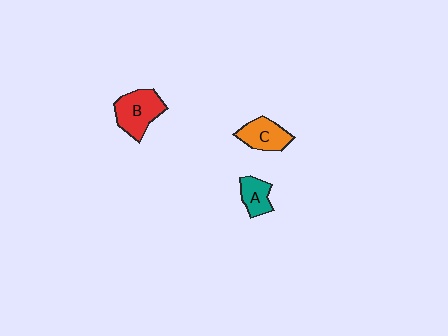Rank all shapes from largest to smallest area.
From largest to smallest: B (red), C (orange), A (teal).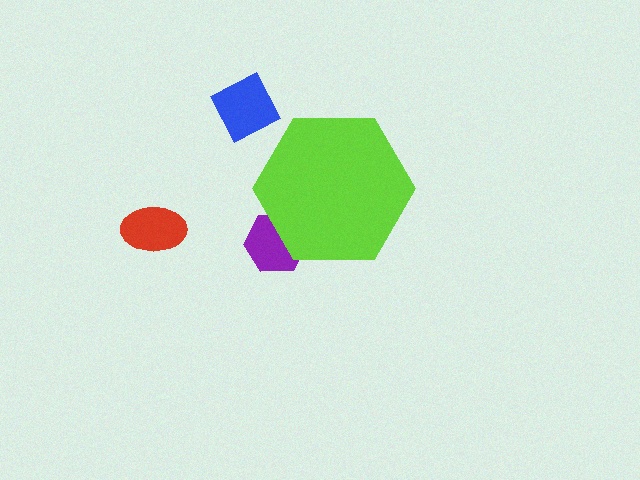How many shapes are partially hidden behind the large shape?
1 shape is partially hidden.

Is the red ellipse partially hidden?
No, the red ellipse is fully visible.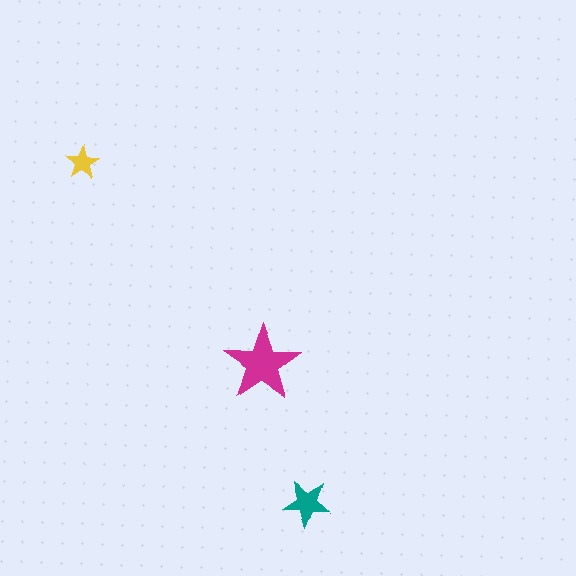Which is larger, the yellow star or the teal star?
The teal one.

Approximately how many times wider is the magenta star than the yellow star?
About 2.5 times wider.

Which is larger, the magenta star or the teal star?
The magenta one.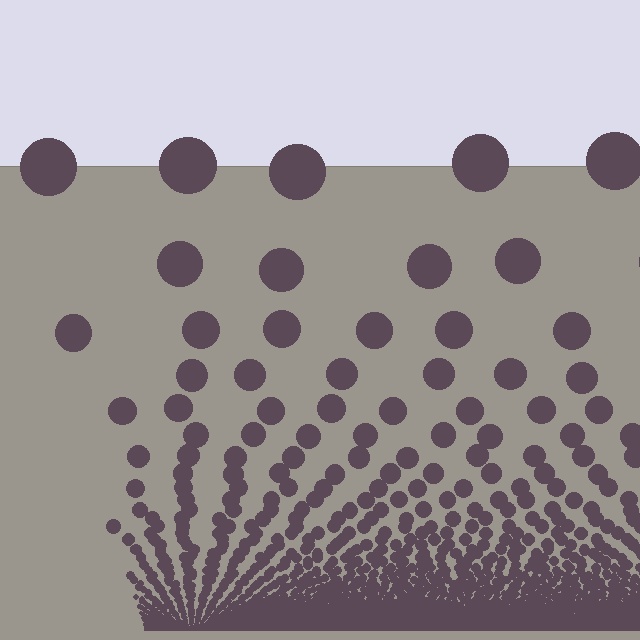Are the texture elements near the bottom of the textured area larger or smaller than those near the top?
Smaller. The gradient is inverted — elements near the bottom are smaller and denser.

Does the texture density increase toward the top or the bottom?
Density increases toward the bottom.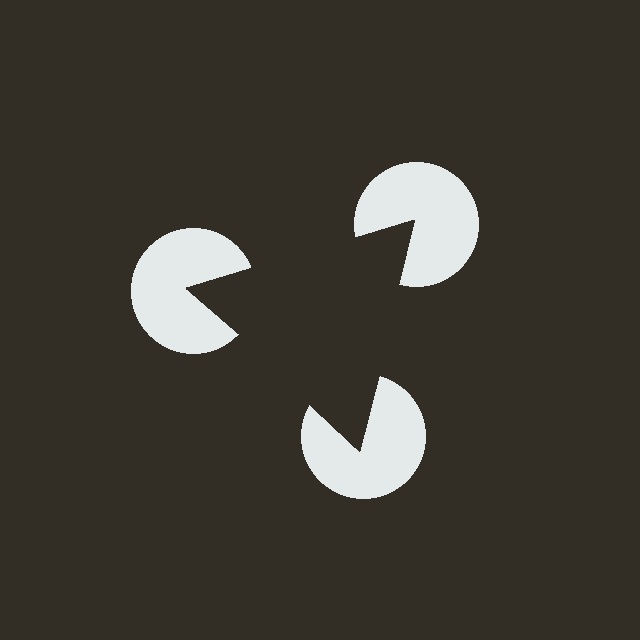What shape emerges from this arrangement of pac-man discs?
An illusory triangle — its edges are inferred from the aligned wedge cuts in the pac-man discs, not physically drawn.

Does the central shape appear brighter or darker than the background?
It typically appears slightly darker than the background, even though no actual brightness change is drawn.